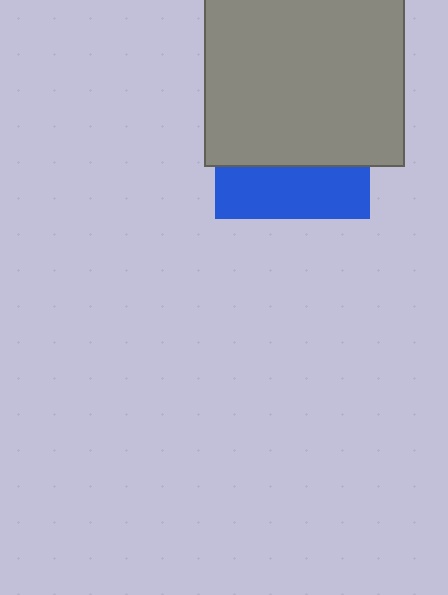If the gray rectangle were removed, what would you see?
You would see the complete blue square.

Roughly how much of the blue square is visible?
A small part of it is visible (roughly 33%).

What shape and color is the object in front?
The object in front is a gray rectangle.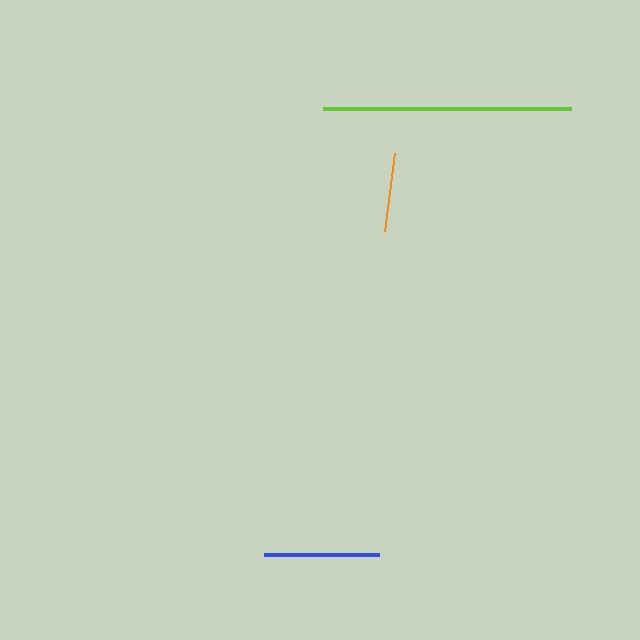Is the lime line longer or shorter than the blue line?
The lime line is longer than the blue line.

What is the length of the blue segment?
The blue segment is approximately 114 pixels long.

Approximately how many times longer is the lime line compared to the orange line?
The lime line is approximately 3.1 times the length of the orange line.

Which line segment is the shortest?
The orange line is the shortest at approximately 79 pixels.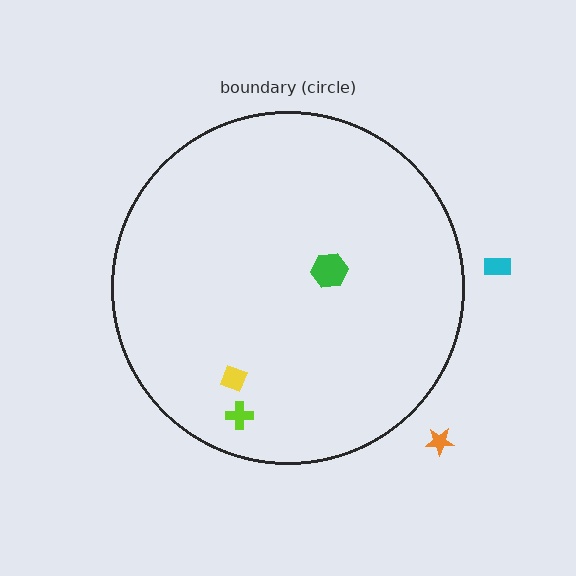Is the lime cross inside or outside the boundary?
Inside.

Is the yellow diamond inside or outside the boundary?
Inside.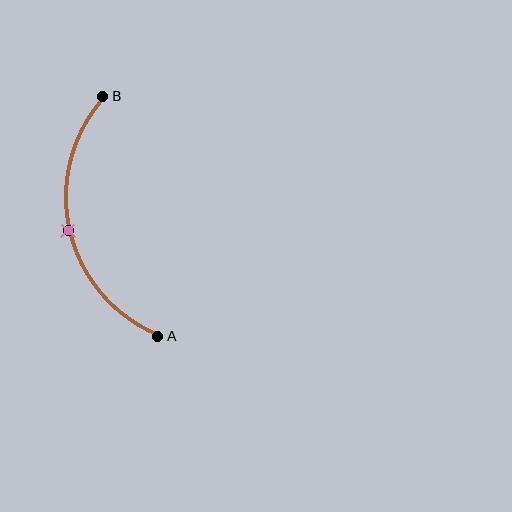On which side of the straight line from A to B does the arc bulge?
The arc bulges to the left of the straight line connecting A and B.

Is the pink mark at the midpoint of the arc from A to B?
Yes. The pink mark lies on the arc at equal arc-length from both A and B — it is the arc midpoint.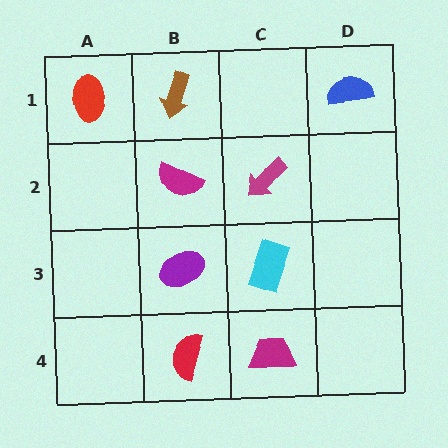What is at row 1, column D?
A blue semicircle.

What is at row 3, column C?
A cyan rectangle.